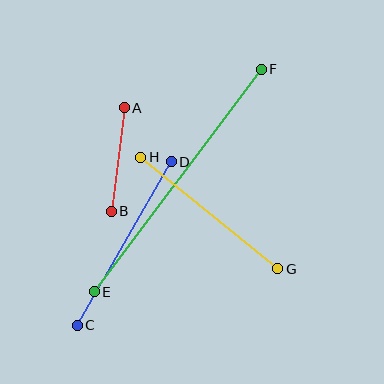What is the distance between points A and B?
The distance is approximately 105 pixels.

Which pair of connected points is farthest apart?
Points E and F are farthest apart.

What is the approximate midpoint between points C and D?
The midpoint is at approximately (124, 244) pixels.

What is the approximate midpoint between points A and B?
The midpoint is at approximately (118, 159) pixels.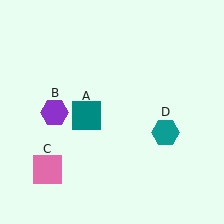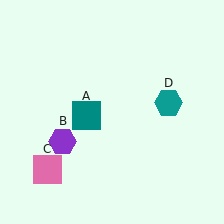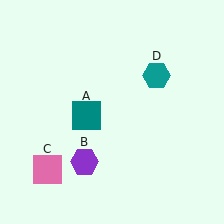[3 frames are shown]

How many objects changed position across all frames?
2 objects changed position: purple hexagon (object B), teal hexagon (object D).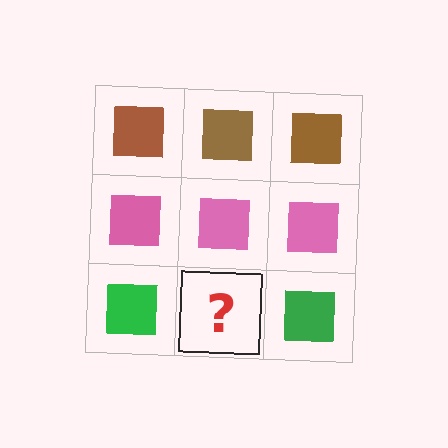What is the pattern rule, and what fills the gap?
The rule is that each row has a consistent color. The gap should be filled with a green square.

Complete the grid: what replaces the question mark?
The question mark should be replaced with a green square.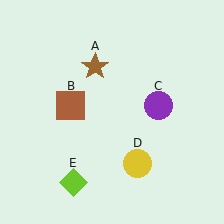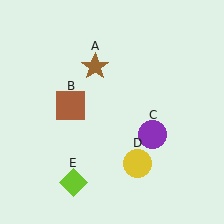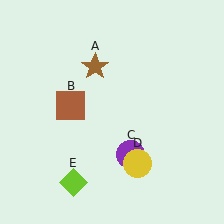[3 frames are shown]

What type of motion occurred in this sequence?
The purple circle (object C) rotated clockwise around the center of the scene.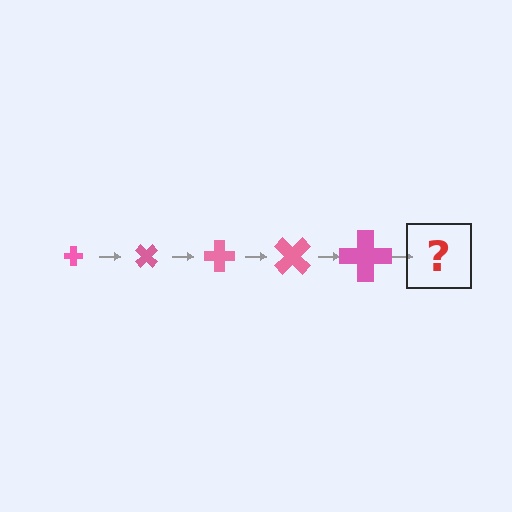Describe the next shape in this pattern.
It should be a cross, larger than the previous one and rotated 225 degrees from the start.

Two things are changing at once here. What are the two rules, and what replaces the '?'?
The two rules are that the cross grows larger each step and it rotates 45 degrees each step. The '?' should be a cross, larger than the previous one and rotated 225 degrees from the start.